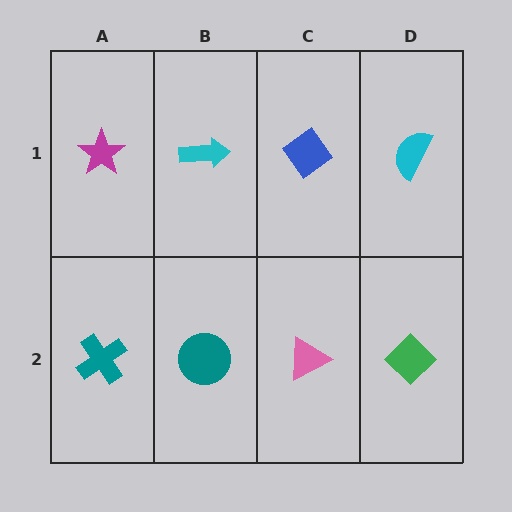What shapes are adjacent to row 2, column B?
A cyan arrow (row 1, column B), a teal cross (row 2, column A), a pink triangle (row 2, column C).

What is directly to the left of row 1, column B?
A magenta star.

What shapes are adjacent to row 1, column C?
A pink triangle (row 2, column C), a cyan arrow (row 1, column B), a cyan semicircle (row 1, column D).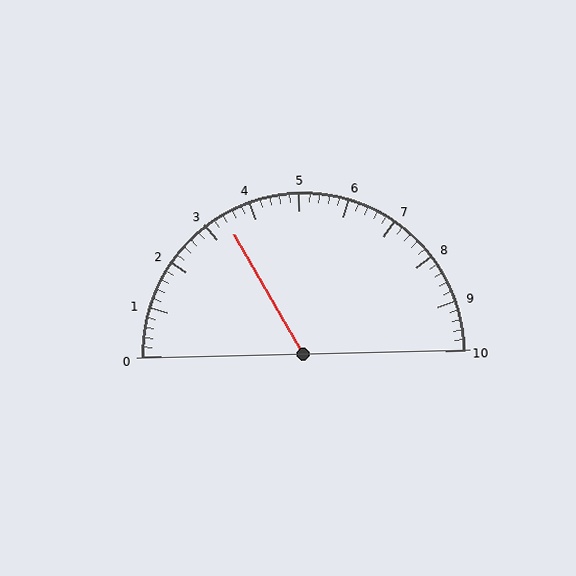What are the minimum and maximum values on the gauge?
The gauge ranges from 0 to 10.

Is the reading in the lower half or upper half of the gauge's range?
The reading is in the lower half of the range (0 to 10).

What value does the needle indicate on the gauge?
The needle indicates approximately 3.4.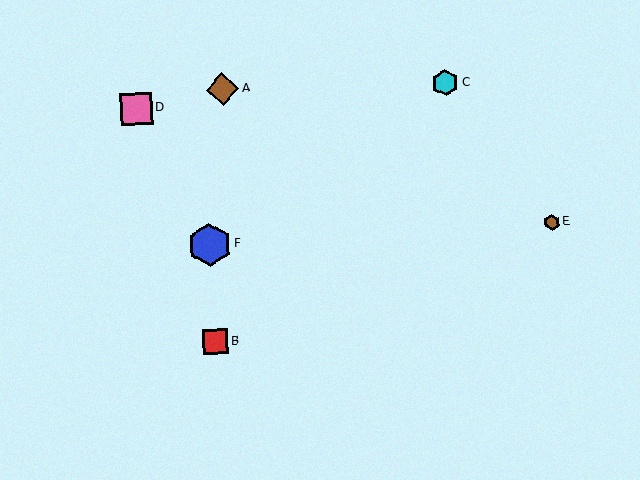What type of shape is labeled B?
Shape B is a red square.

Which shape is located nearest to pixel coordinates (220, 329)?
The red square (labeled B) at (215, 342) is nearest to that location.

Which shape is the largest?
The blue hexagon (labeled F) is the largest.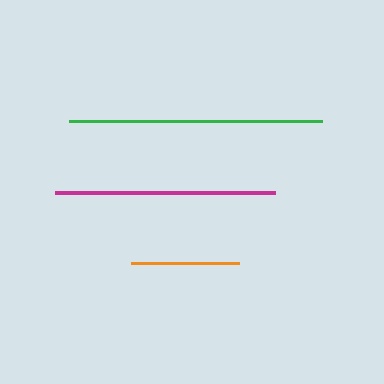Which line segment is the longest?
The green line is the longest at approximately 253 pixels.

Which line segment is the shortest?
The orange line is the shortest at approximately 108 pixels.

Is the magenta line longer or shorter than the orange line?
The magenta line is longer than the orange line.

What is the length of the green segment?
The green segment is approximately 253 pixels long.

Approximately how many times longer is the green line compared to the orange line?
The green line is approximately 2.3 times the length of the orange line.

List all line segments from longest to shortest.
From longest to shortest: green, magenta, orange.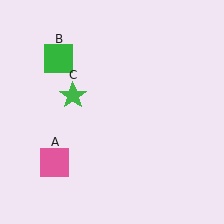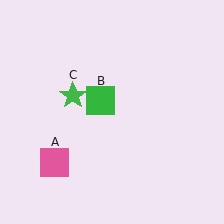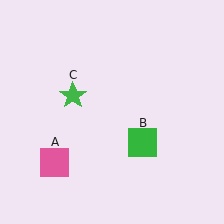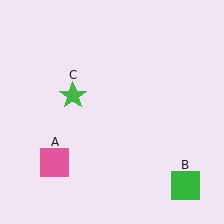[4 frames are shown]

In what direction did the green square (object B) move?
The green square (object B) moved down and to the right.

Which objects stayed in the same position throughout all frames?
Pink square (object A) and green star (object C) remained stationary.